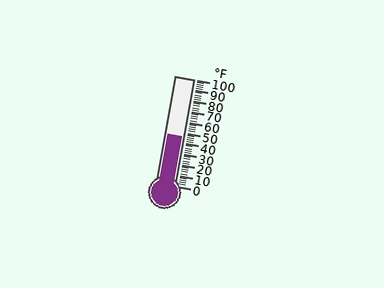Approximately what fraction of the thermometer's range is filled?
The thermometer is filled to approximately 45% of its range.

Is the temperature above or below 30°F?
The temperature is above 30°F.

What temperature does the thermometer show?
The thermometer shows approximately 46°F.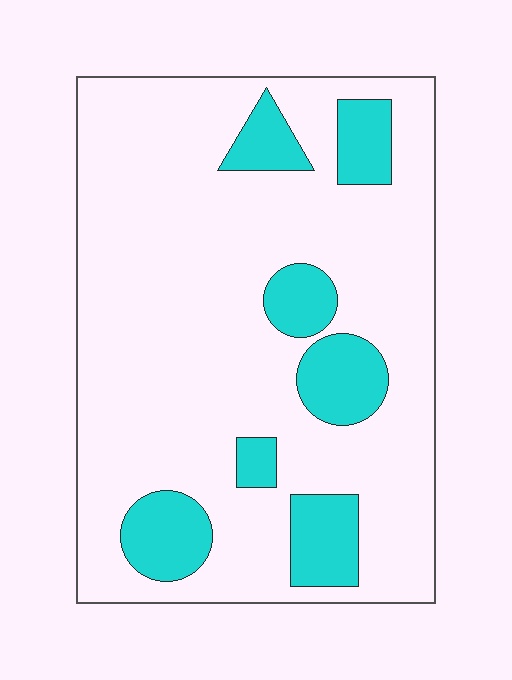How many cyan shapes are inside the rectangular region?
7.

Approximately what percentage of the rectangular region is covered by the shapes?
Approximately 20%.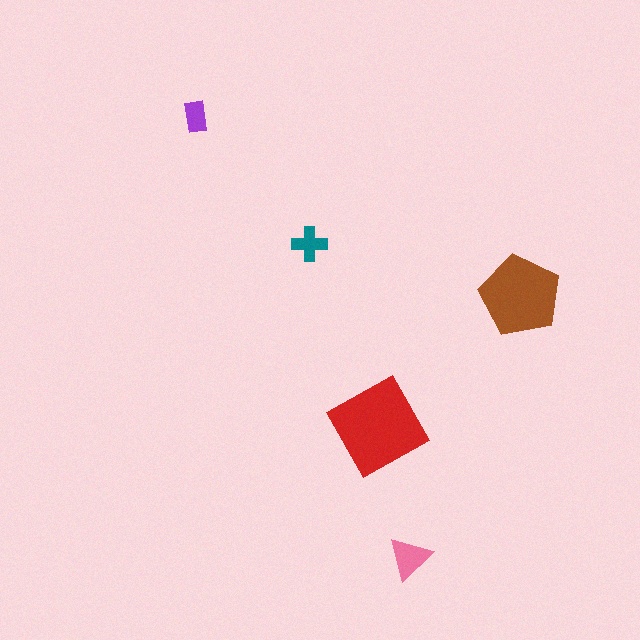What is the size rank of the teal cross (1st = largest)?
4th.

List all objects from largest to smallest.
The red diamond, the brown pentagon, the pink triangle, the teal cross, the purple rectangle.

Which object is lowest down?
The pink triangle is bottommost.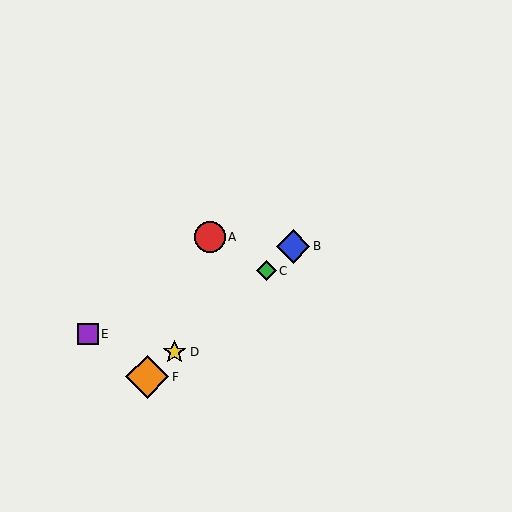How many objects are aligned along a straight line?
4 objects (B, C, D, F) are aligned along a straight line.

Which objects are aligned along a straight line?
Objects B, C, D, F are aligned along a straight line.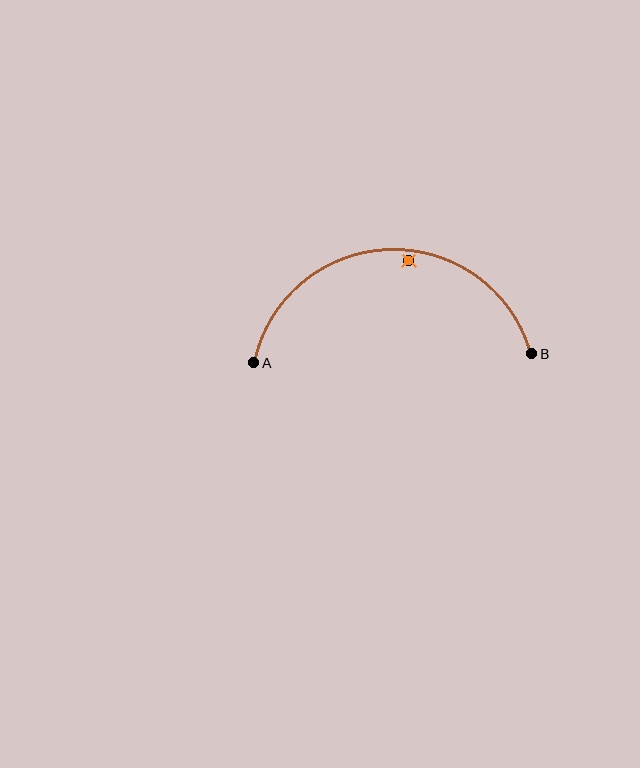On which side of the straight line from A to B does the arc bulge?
The arc bulges above the straight line connecting A and B.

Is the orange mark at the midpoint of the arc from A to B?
No — the orange mark does not lie on the arc at all. It sits slightly inside the curve.